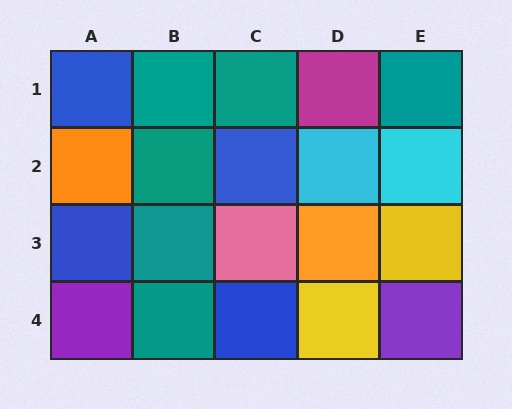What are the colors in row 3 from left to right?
Blue, teal, pink, orange, yellow.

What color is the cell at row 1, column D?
Magenta.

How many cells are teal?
6 cells are teal.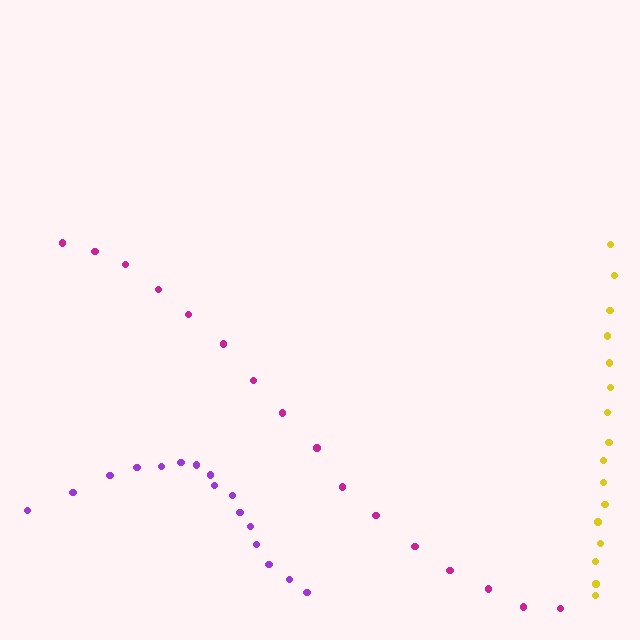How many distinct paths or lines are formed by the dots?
There are 3 distinct paths.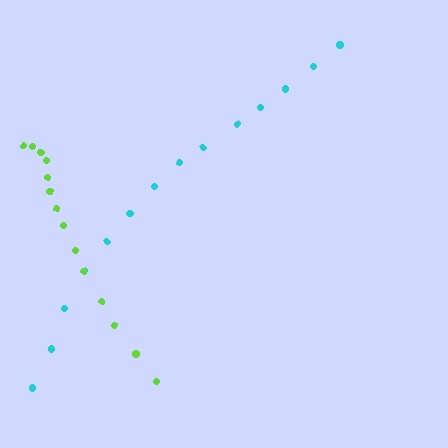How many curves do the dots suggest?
There are 2 distinct paths.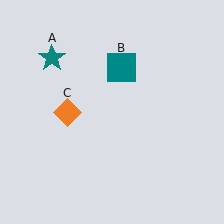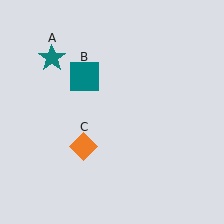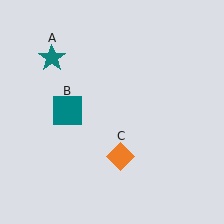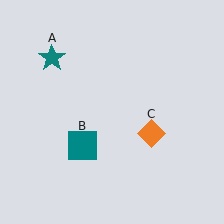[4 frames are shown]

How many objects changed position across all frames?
2 objects changed position: teal square (object B), orange diamond (object C).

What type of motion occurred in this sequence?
The teal square (object B), orange diamond (object C) rotated counterclockwise around the center of the scene.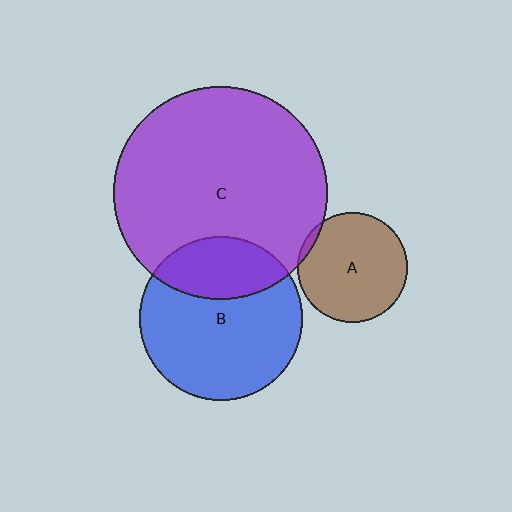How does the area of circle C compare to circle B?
Approximately 1.7 times.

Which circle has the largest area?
Circle C (purple).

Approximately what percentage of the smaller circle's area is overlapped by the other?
Approximately 30%.